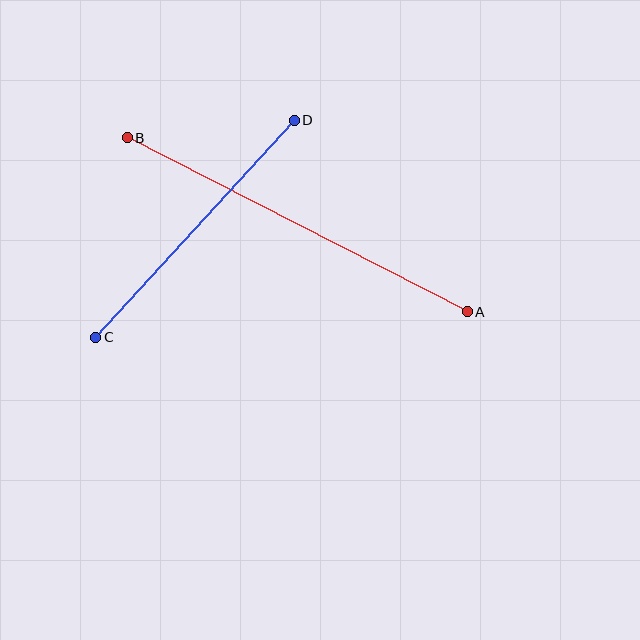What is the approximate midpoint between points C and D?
The midpoint is at approximately (195, 229) pixels.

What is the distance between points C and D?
The distance is approximately 294 pixels.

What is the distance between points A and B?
The distance is approximately 382 pixels.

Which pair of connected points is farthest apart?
Points A and B are farthest apart.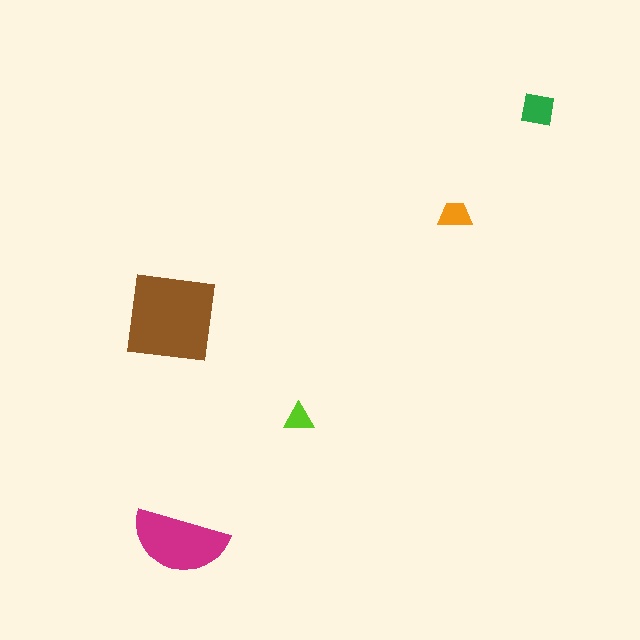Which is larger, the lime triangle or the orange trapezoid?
The orange trapezoid.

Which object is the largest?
The brown square.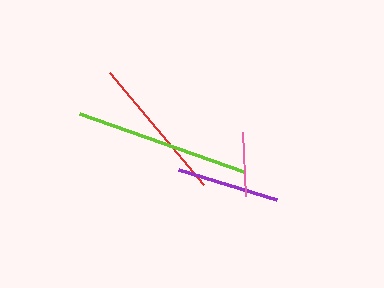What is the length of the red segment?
The red segment is approximately 146 pixels long.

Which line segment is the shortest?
The pink line is the shortest at approximately 63 pixels.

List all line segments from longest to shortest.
From longest to shortest: lime, red, purple, pink.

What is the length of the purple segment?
The purple segment is approximately 102 pixels long.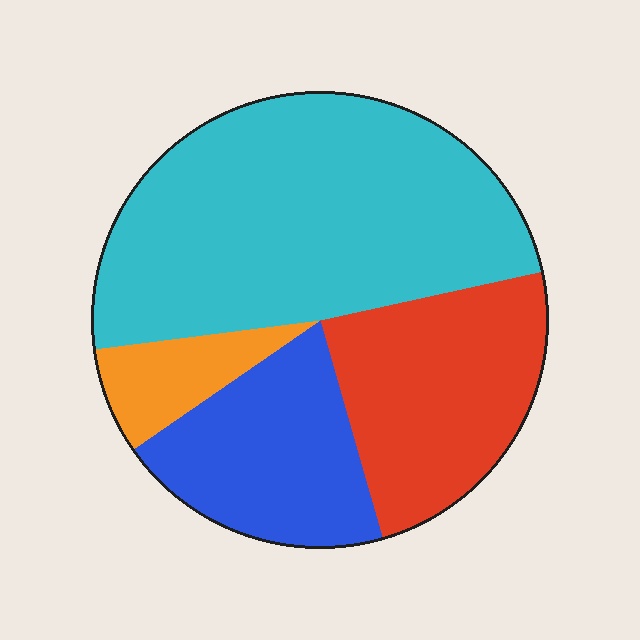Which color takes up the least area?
Orange, at roughly 10%.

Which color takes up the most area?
Cyan, at roughly 50%.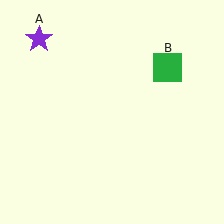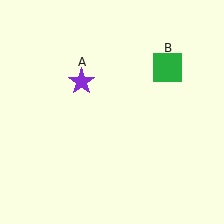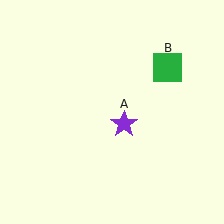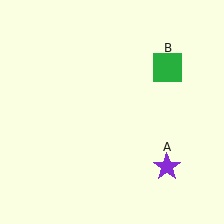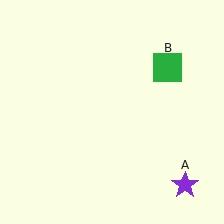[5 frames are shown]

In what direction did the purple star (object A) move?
The purple star (object A) moved down and to the right.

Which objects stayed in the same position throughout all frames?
Green square (object B) remained stationary.